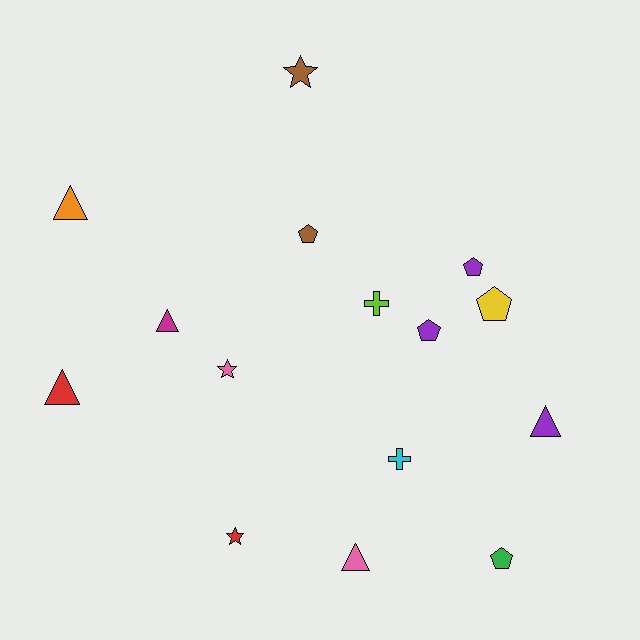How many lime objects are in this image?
There is 1 lime object.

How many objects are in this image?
There are 15 objects.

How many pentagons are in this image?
There are 5 pentagons.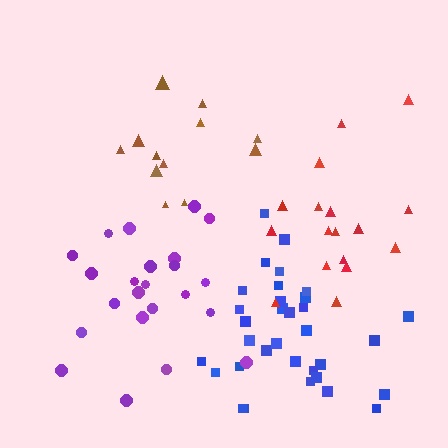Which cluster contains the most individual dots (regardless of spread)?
Blue (33).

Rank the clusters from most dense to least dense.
blue, brown, purple, red.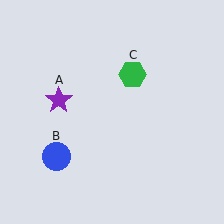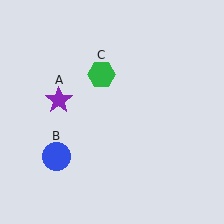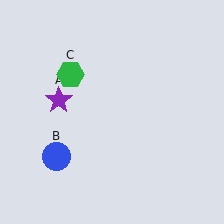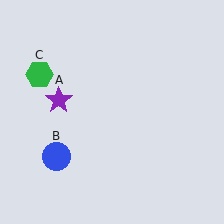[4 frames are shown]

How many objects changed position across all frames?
1 object changed position: green hexagon (object C).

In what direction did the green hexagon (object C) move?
The green hexagon (object C) moved left.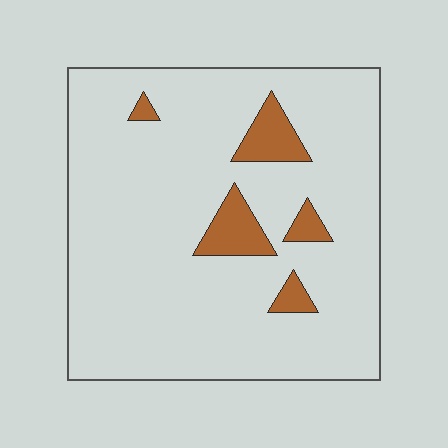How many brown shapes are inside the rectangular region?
5.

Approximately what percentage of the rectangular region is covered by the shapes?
Approximately 10%.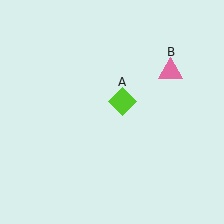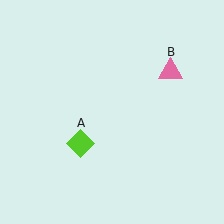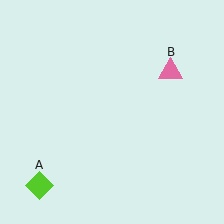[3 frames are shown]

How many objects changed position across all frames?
1 object changed position: lime diamond (object A).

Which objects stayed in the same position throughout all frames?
Pink triangle (object B) remained stationary.